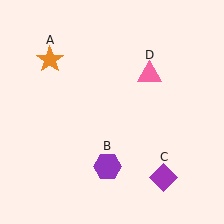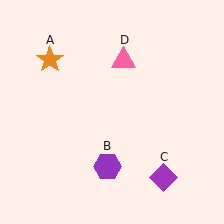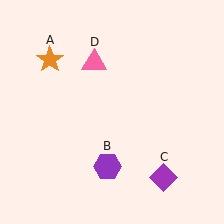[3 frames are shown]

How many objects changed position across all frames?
1 object changed position: pink triangle (object D).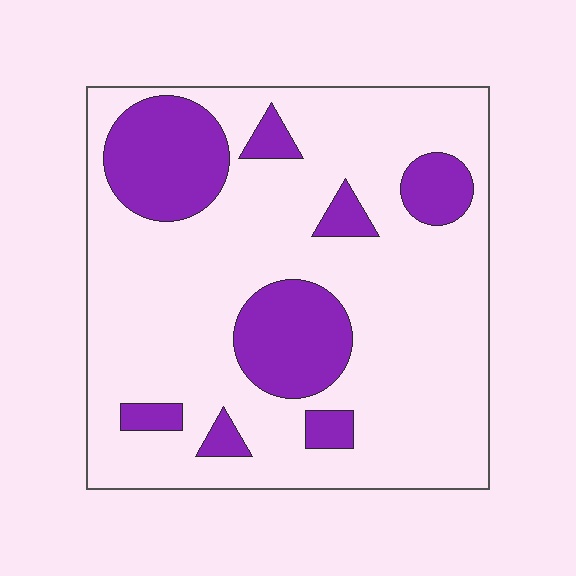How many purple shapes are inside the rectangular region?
8.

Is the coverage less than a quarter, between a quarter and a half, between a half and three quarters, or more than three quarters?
Less than a quarter.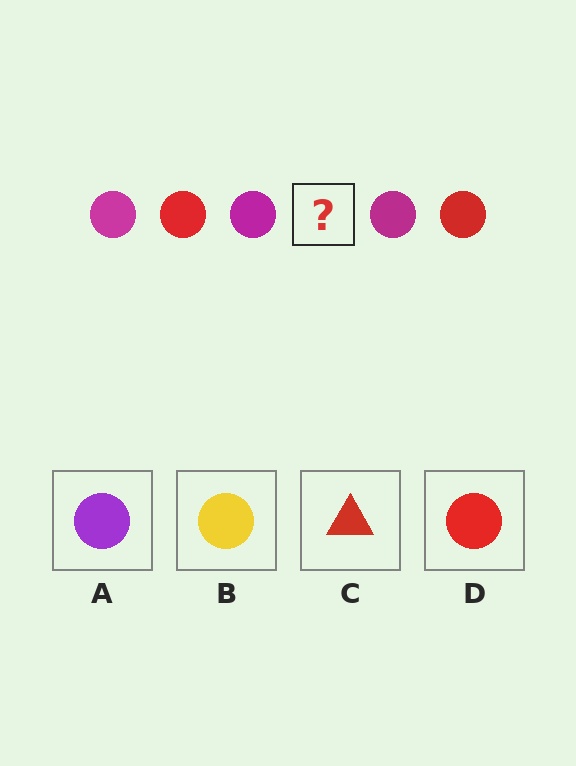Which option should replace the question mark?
Option D.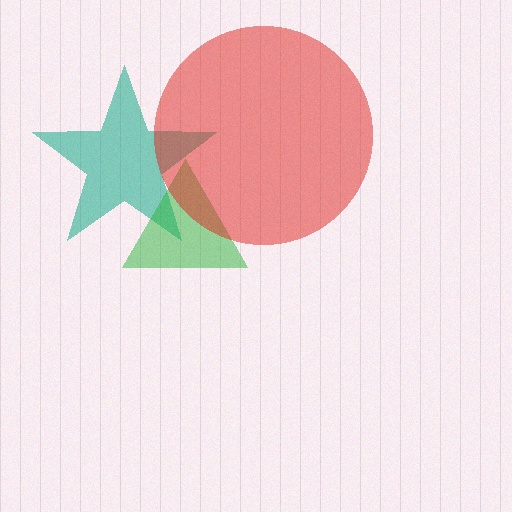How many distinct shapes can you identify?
There are 3 distinct shapes: a teal star, a green triangle, a red circle.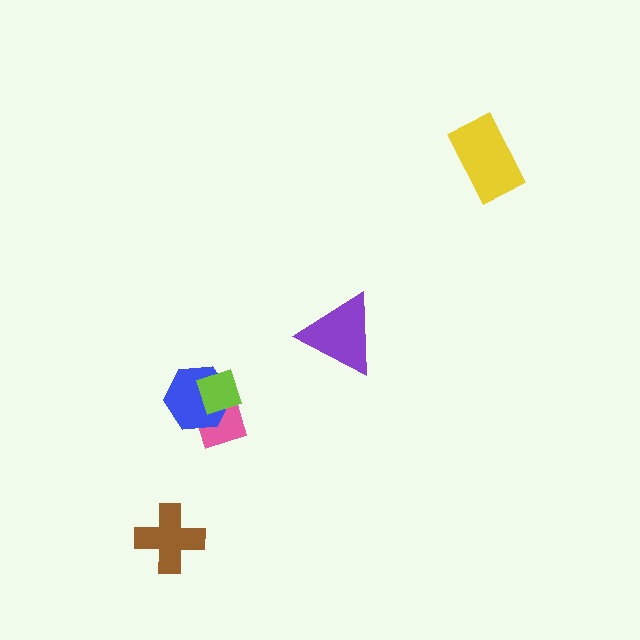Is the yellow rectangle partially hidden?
No, no other shape covers it.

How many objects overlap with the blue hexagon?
2 objects overlap with the blue hexagon.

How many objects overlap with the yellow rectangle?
0 objects overlap with the yellow rectangle.